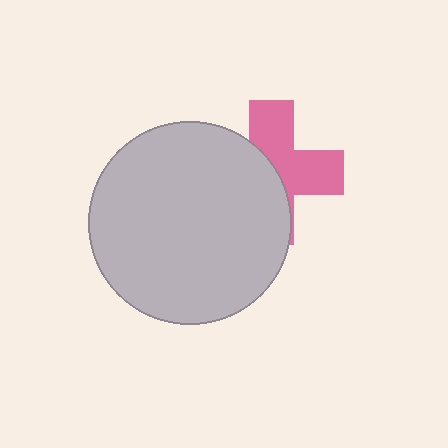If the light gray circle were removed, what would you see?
You would see the complete pink cross.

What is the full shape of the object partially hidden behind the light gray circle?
The partially hidden object is a pink cross.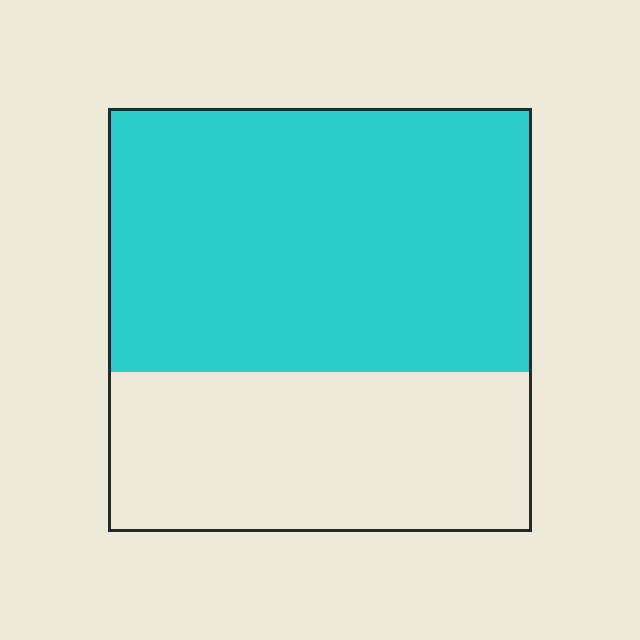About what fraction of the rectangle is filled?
About five eighths (5/8).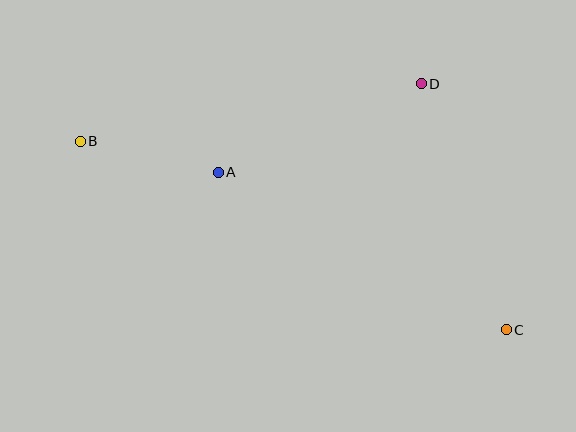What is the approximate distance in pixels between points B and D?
The distance between B and D is approximately 346 pixels.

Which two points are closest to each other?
Points A and B are closest to each other.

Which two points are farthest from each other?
Points B and C are farthest from each other.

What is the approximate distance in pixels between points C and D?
The distance between C and D is approximately 260 pixels.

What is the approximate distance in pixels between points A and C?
The distance between A and C is approximately 328 pixels.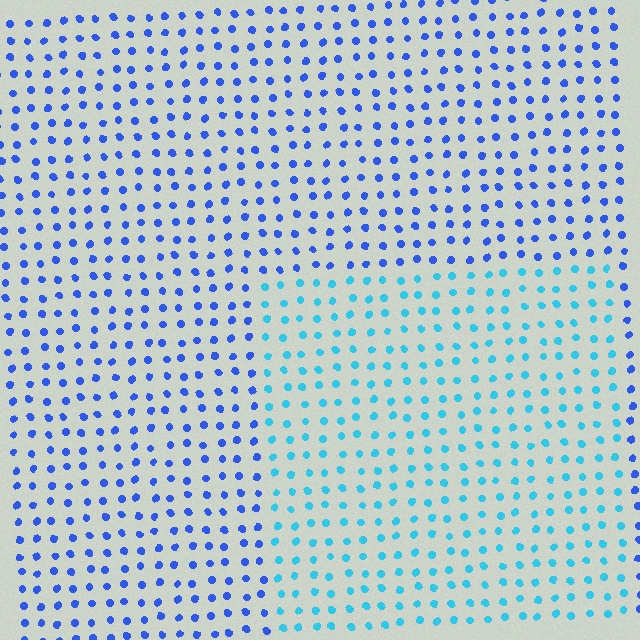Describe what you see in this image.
The image is filled with small blue elements in a uniform arrangement. A rectangle-shaped region is visible where the elements are tinted to a slightly different hue, forming a subtle color boundary.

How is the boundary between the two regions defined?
The boundary is defined purely by a slight shift in hue (about 37 degrees). Spacing, size, and orientation are identical on both sides.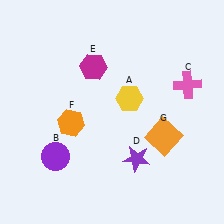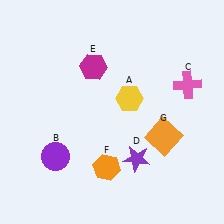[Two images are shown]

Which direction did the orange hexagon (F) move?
The orange hexagon (F) moved down.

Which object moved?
The orange hexagon (F) moved down.